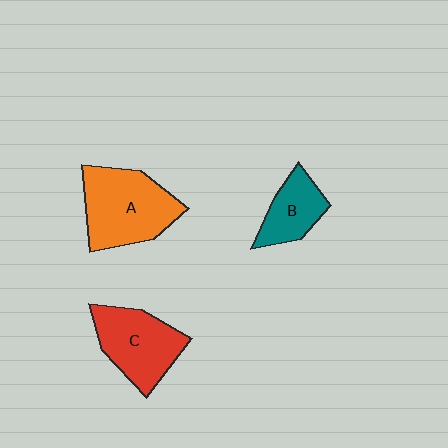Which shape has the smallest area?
Shape B (teal).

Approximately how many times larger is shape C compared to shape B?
Approximately 1.5 times.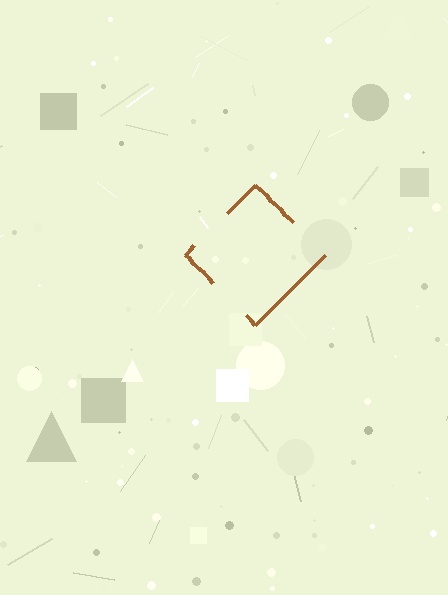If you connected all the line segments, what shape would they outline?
They would outline a diamond.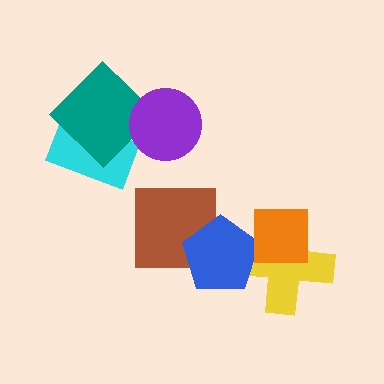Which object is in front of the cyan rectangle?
The teal diamond is in front of the cyan rectangle.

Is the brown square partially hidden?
Yes, it is partially covered by another shape.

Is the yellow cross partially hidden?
Yes, it is partially covered by another shape.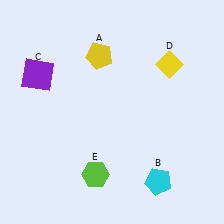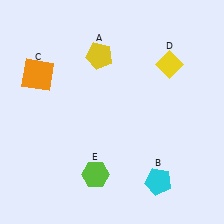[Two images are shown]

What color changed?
The square (C) changed from purple in Image 1 to orange in Image 2.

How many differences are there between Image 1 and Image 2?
There is 1 difference between the two images.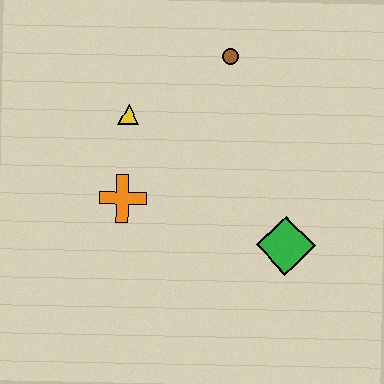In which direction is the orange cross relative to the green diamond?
The orange cross is to the left of the green diamond.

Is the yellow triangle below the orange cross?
No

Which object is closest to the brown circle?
The yellow triangle is closest to the brown circle.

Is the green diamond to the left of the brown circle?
No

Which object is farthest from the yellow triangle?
The green diamond is farthest from the yellow triangle.